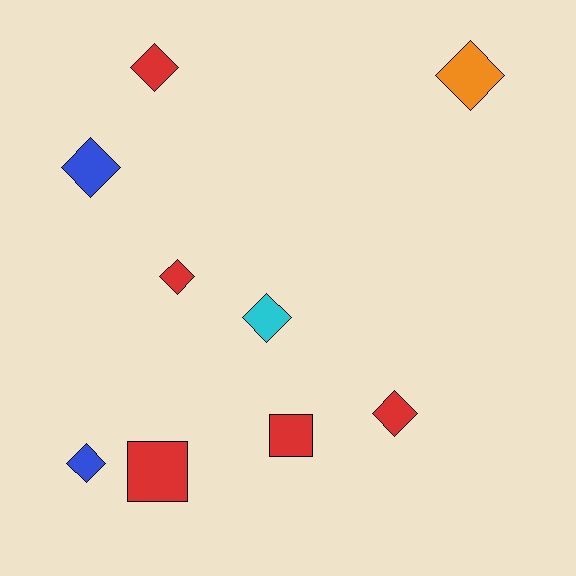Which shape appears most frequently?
Diamond, with 7 objects.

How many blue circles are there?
There are no blue circles.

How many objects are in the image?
There are 9 objects.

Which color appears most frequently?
Red, with 5 objects.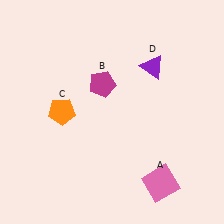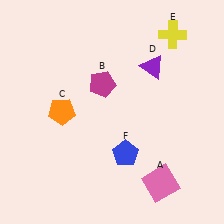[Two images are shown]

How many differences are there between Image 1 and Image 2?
There are 2 differences between the two images.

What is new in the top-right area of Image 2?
A yellow cross (E) was added in the top-right area of Image 2.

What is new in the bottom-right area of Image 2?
A blue pentagon (F) was added in the bottom-right area of Image 2.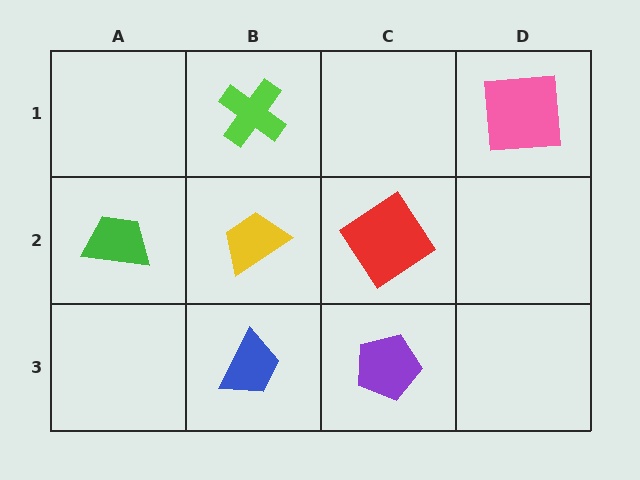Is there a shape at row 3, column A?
No, that cell is empty.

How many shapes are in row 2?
3 shapes.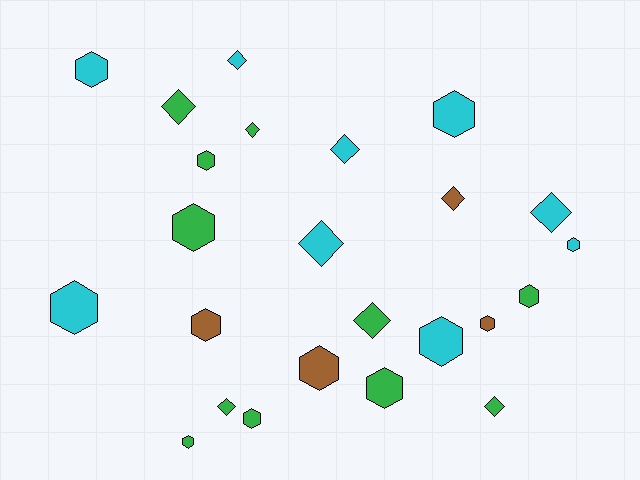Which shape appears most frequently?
Hexagon, with 14 objects.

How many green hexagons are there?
There are 6 green hexagons.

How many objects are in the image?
There are 24 objects.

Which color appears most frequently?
Green, with 11 objects.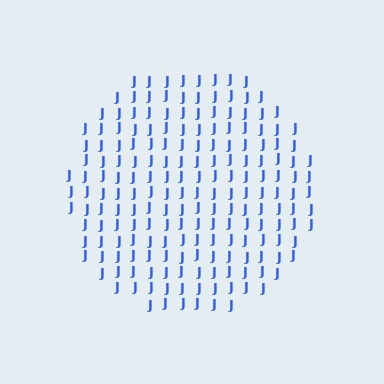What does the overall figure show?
The overall figure shows a circle.